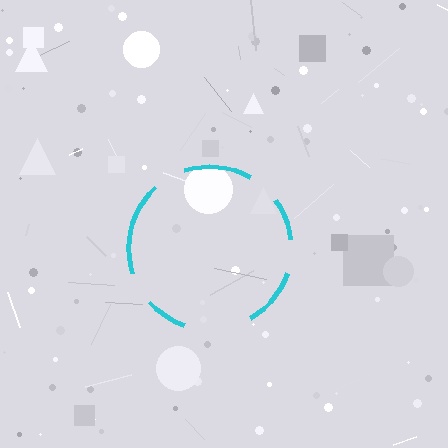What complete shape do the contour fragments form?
The contour fragments form a circle.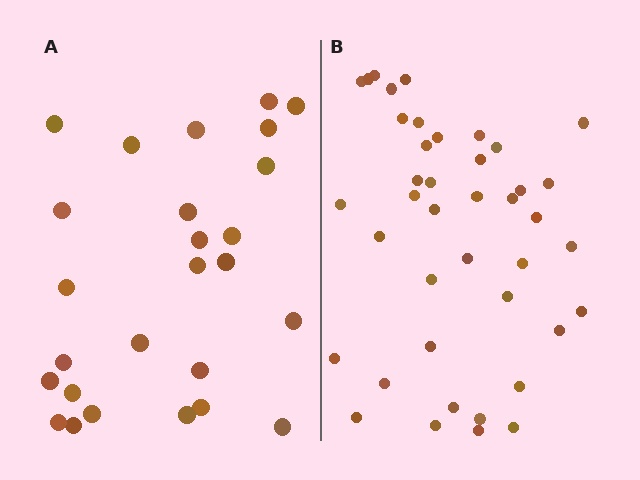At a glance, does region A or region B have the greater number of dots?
Region B (the right region) has more dots.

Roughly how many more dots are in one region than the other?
Region B has approximately 15 more dots than region A.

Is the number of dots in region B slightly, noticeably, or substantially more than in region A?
Region B has substantially more. The ratio is roughly 1.6 to 1.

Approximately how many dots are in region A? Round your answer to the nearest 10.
About 30 dots. (The exact count is 26, which rounds to 30.)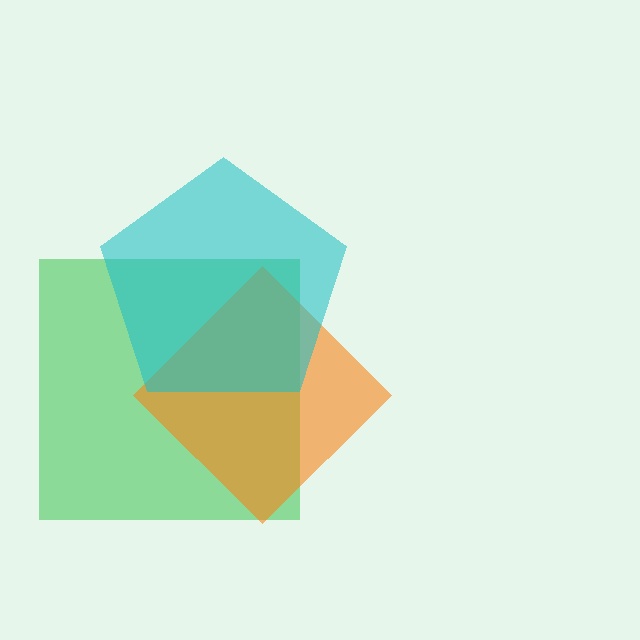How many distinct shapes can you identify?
There are 3 distinct shapes: a green square, an orange diamond, a cyan pentagon.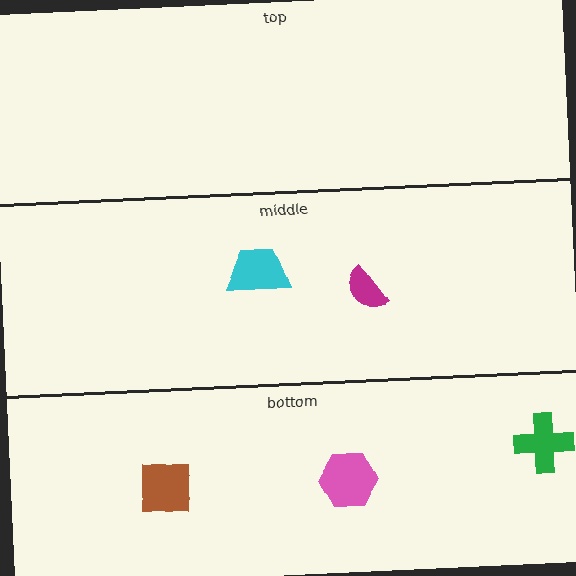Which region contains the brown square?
The bottom region.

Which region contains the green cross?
The bottom region.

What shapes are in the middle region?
The cyan trapezoid, the magenta semicircle.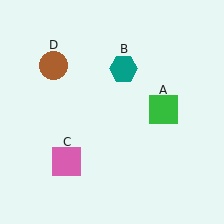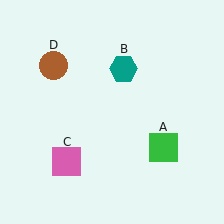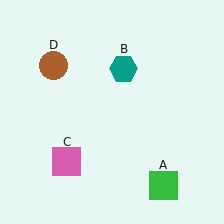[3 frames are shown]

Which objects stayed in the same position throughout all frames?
Teal hexagon (object B) and pink square (object C) and brown circle (object D) remained stationary.